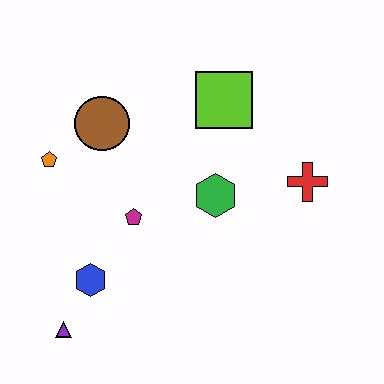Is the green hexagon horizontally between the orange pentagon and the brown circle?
No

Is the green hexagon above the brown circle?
No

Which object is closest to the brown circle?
The orange pentagon is closest to the brown circle.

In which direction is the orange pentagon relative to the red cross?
The orange pentagon is to the left of the red cross.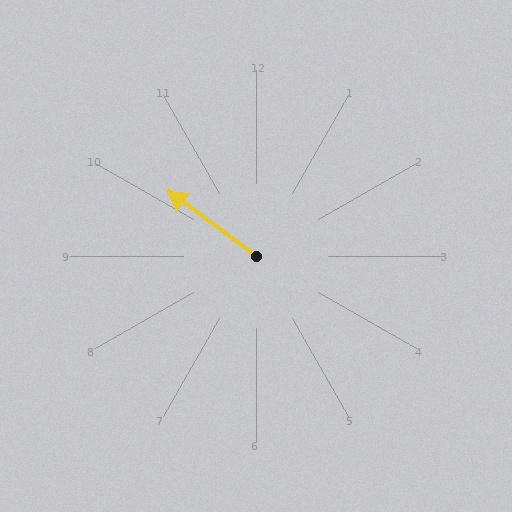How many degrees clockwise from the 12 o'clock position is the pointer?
Approximately 306 degrees.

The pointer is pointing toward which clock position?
Roughly 10 o'clock.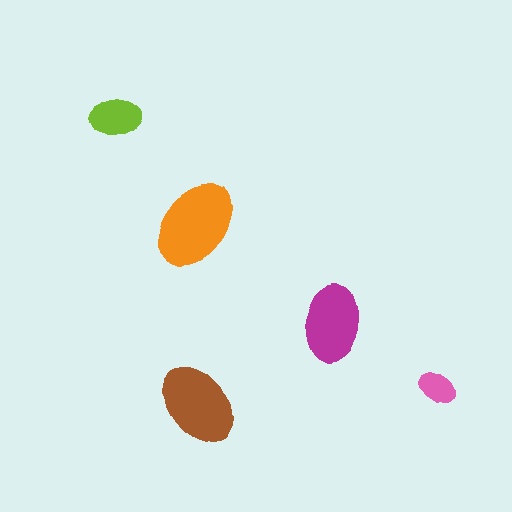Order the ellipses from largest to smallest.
the orange one, the brown one, the magenta one, the lime one, the pink one.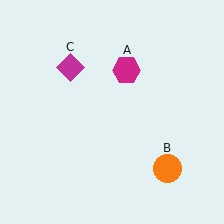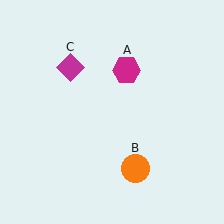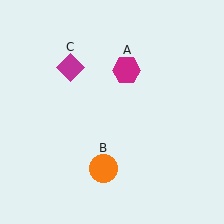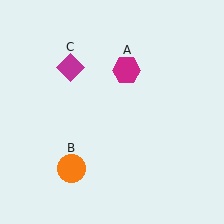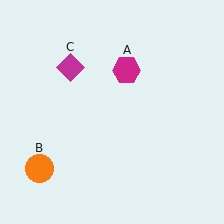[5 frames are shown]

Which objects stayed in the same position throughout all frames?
Magenta hexagon (object A) and magenta diamond (object C) remained stationary.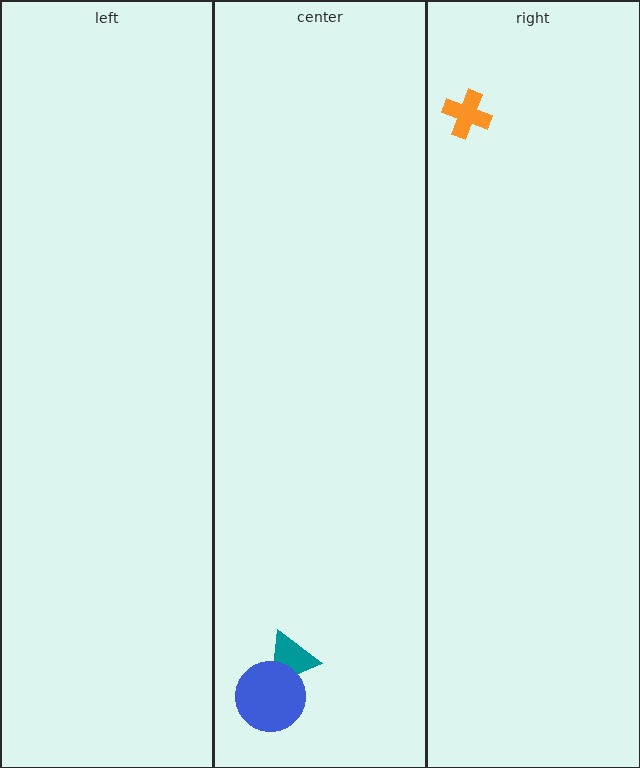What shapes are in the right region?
The orange cross.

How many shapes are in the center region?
2.